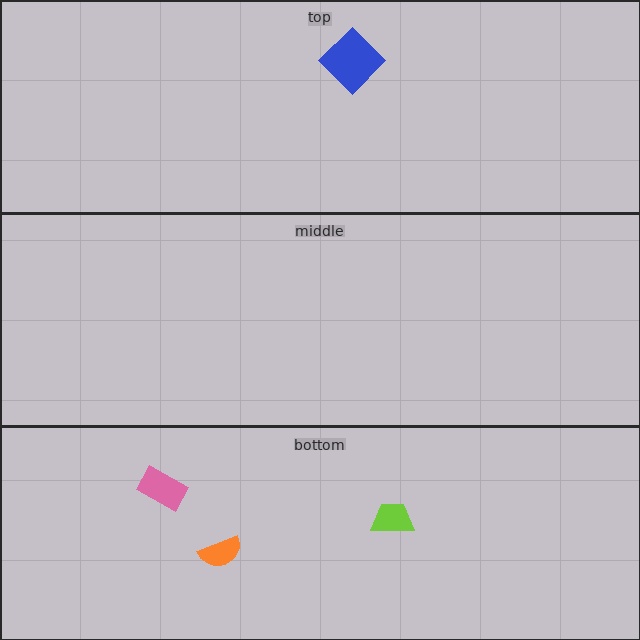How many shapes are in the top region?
1.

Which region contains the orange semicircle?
The bottom region.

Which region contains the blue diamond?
The top region.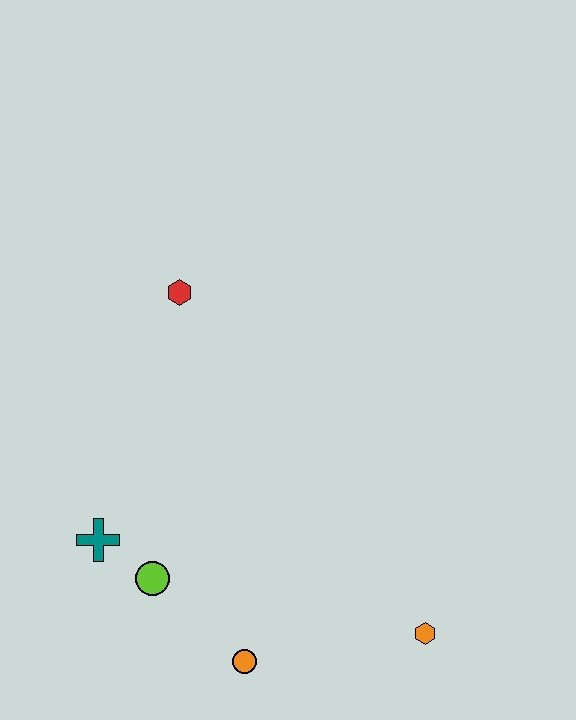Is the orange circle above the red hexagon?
No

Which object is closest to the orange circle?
The lime circle is closest to the orange circle.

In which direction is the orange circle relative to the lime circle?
The orange circle is to the right of the lime circle.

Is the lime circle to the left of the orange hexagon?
Yes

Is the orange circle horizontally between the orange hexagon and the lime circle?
Yes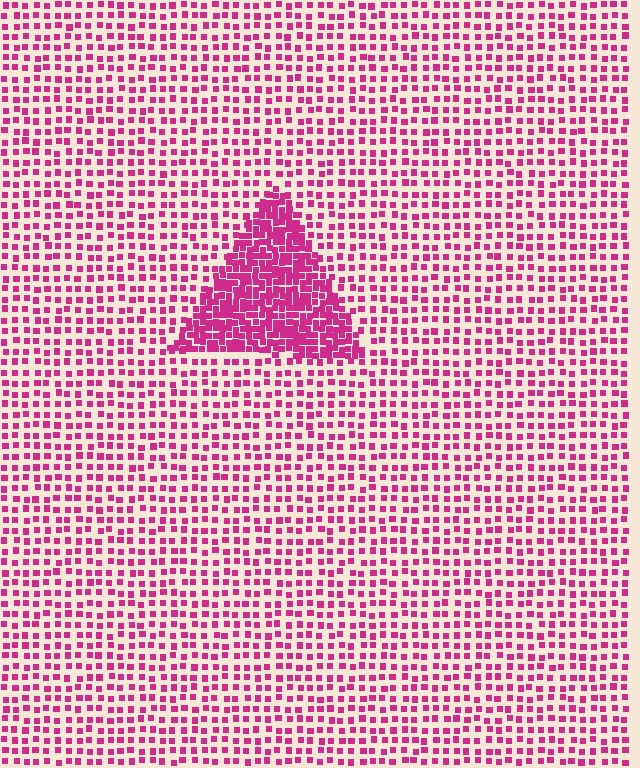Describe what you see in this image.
The image contains small magenta elements arranged at two different densities. A triangle-shaped region is visible where the elements are more densely packed than the surrounding area.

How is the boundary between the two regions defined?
The boundary is defined by a change in element density (approximately 2.5x ratio). All elements are the same color, size, and shape.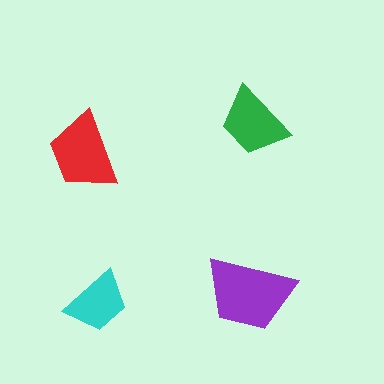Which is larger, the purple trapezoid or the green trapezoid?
The purple one.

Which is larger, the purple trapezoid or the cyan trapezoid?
The purple one.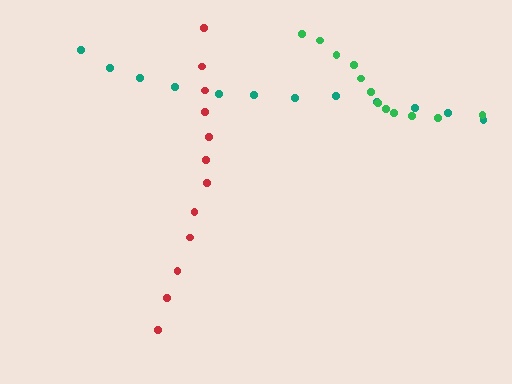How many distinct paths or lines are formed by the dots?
There are 3 distinct paths.